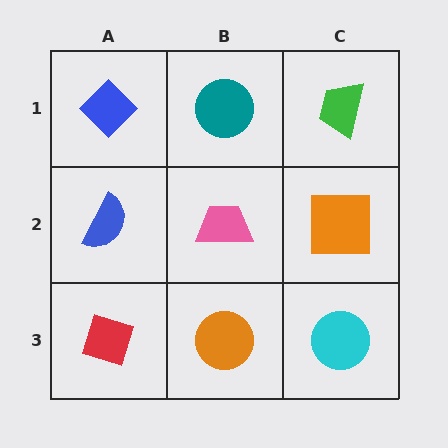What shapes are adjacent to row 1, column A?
A blue semicircle (row 2, column A), a teal circle (row 1, column B).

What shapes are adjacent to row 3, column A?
A blue semicircle (row 2, column A), an orange circle (row 3, column B).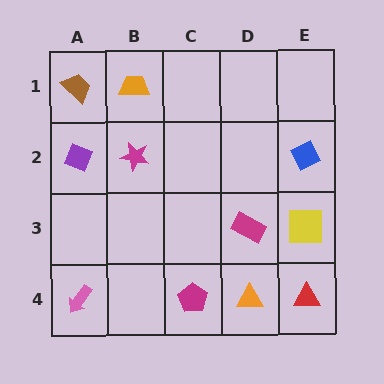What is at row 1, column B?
An orange trapezoid.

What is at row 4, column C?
A magenta pentagon.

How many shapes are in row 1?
2 shapes.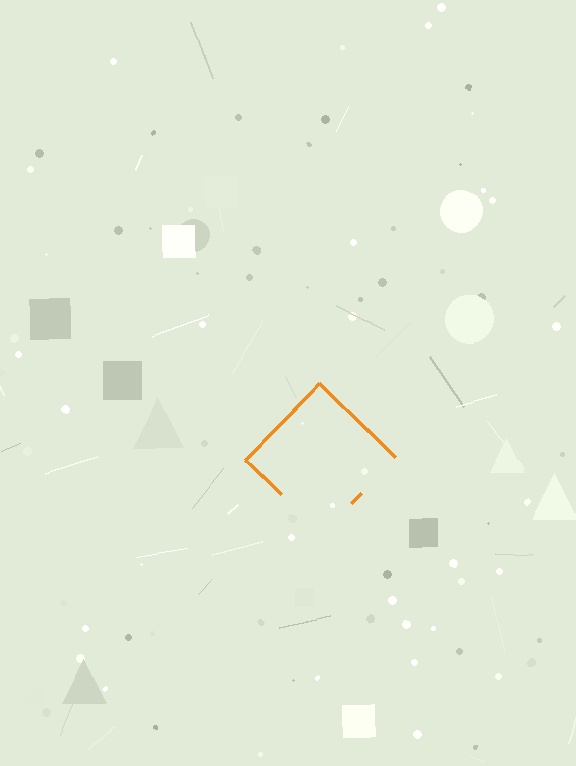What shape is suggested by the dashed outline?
The dashed outline suggests a diamond.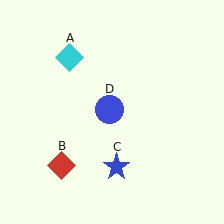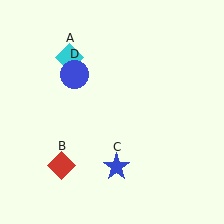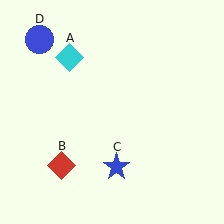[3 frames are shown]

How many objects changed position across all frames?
1 object changed position: blue circle (object D).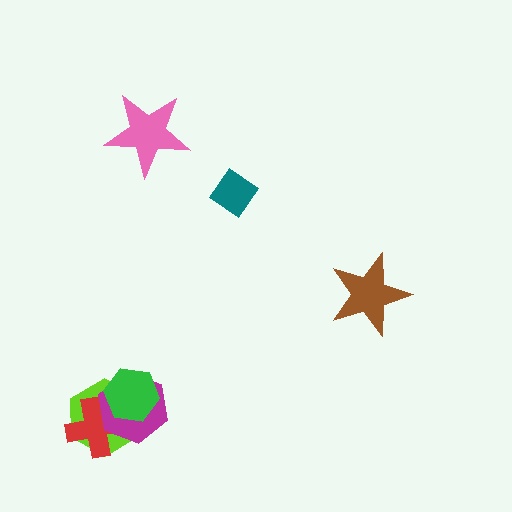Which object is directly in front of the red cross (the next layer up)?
The magenta hexagon is directly in front of the red cross.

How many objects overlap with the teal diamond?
0 objects overlap with the teal diamond.